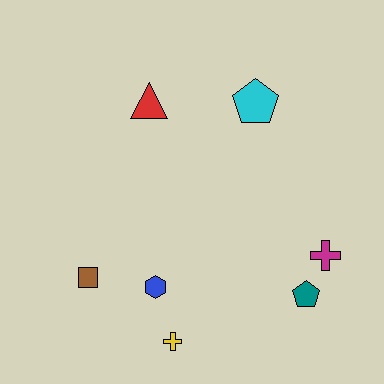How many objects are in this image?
There are 7 objects.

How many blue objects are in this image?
There is 1 blue object.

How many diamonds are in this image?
There are no diamonds.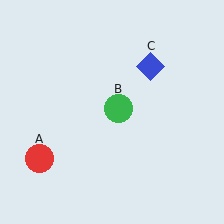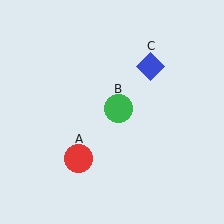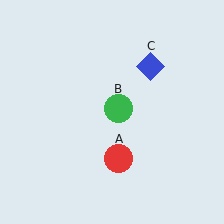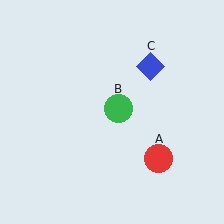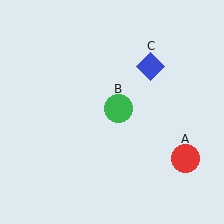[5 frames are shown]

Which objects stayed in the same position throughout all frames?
Green circle (object B) and blue diamond (object C) remained stationary.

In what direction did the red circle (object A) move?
The red circle (object A) moved right.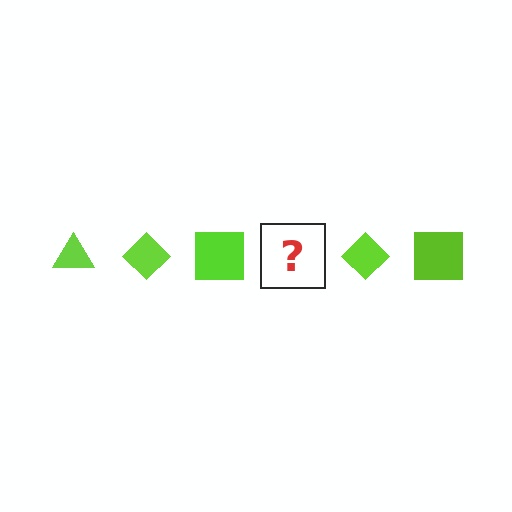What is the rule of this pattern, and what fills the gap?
The rule is that the pattern cycles through triangle, diamond, square shapes in lime. The gap should be filled with a lime triangle.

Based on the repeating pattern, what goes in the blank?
The blank should be a lime triangle.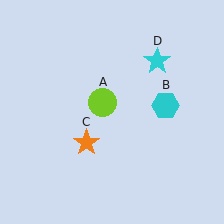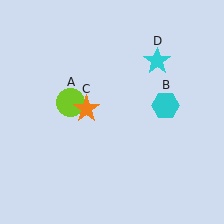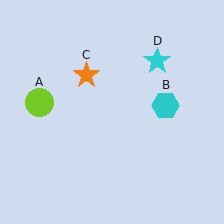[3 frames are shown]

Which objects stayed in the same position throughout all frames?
Cyan hexagon (object B) and cyan star (object D) remained stationary.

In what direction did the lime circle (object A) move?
The lime circle (object A) moved left.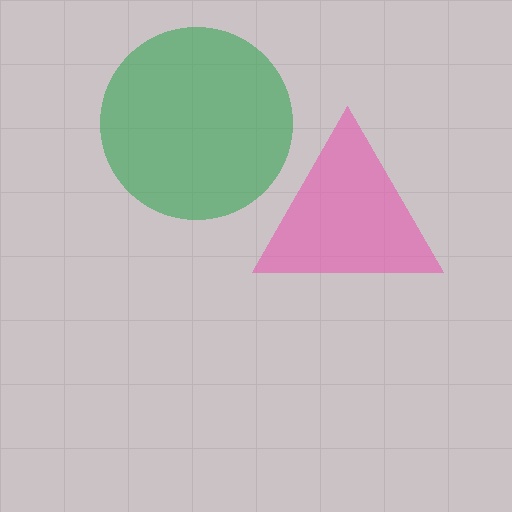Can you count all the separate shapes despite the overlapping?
Yes, there are 2 separate shapes.